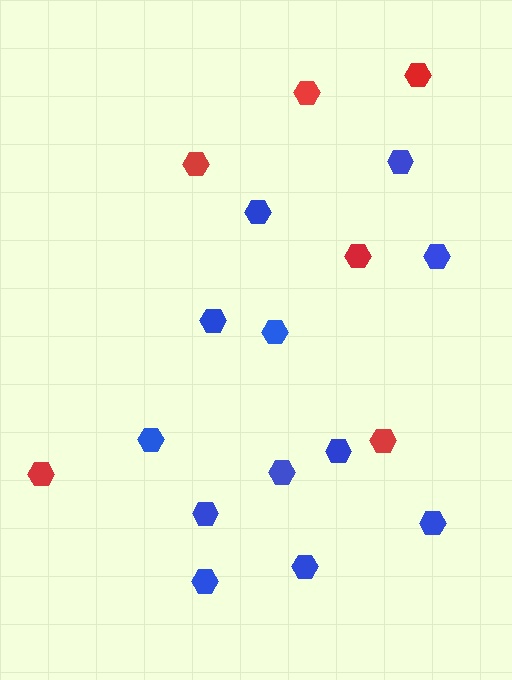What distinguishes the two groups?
There are 2 groups: one group of blue hexagons (12) and one group of red hexagons (6).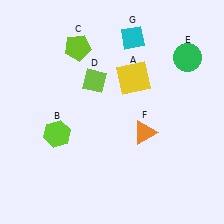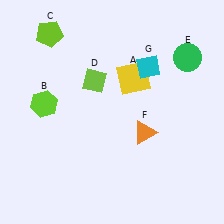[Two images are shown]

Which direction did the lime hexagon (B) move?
The lime hexagon (B) moved up.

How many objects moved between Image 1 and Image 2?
3 objects moved between the two images.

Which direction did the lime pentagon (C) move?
The lime pentagon (C) moved left.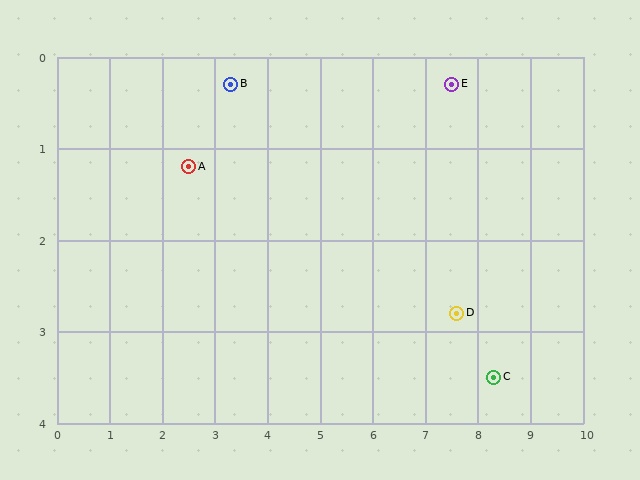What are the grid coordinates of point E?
Point E is at approximately (7.5, 0.3).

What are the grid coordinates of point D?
Point D is at approximately (7.6, 2.8).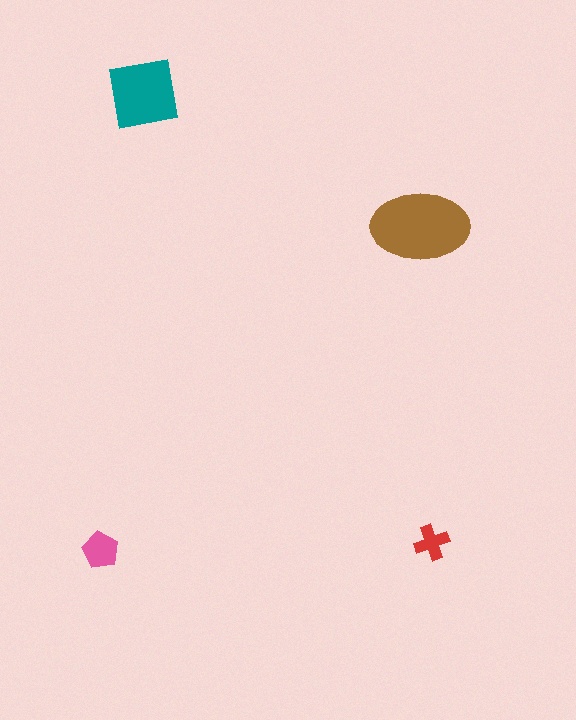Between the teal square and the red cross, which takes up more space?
The teal square.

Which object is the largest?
The brown ellipse.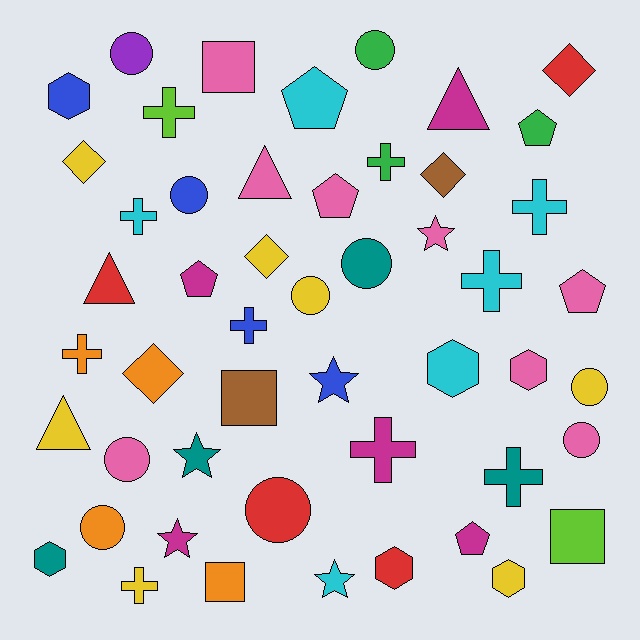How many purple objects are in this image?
There is 1 purple object.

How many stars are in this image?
There are 5 stars.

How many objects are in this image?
There are 50 objects.